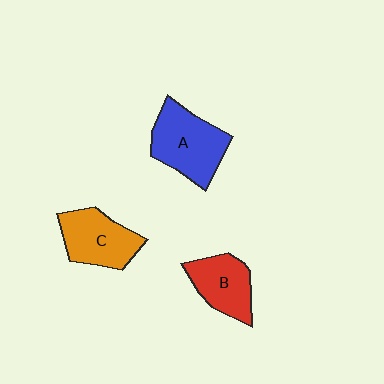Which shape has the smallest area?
Shape B (red).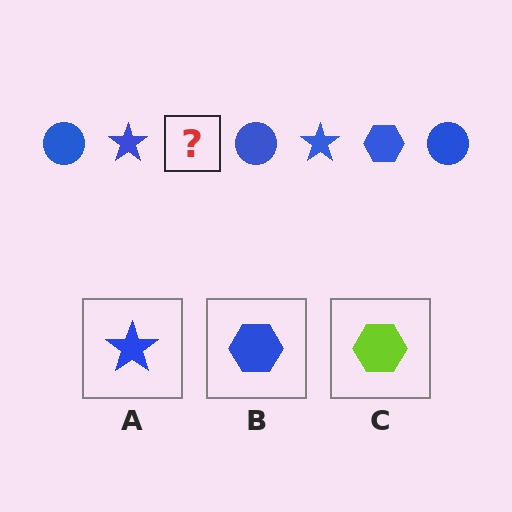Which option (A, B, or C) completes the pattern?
B.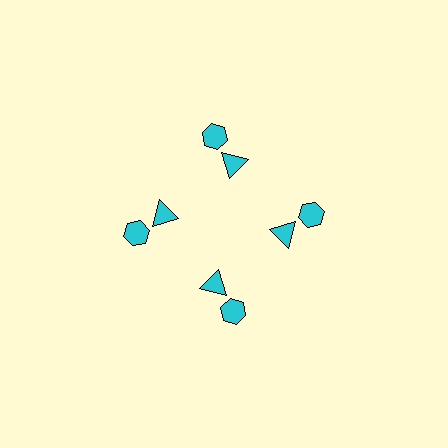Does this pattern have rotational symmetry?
Yes, this pattern has 4-fold rotational symmetry. It looks the same after rotating 90 degrees around the center.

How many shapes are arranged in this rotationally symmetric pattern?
There are 8 shapes, arranged in 4 groups of 2.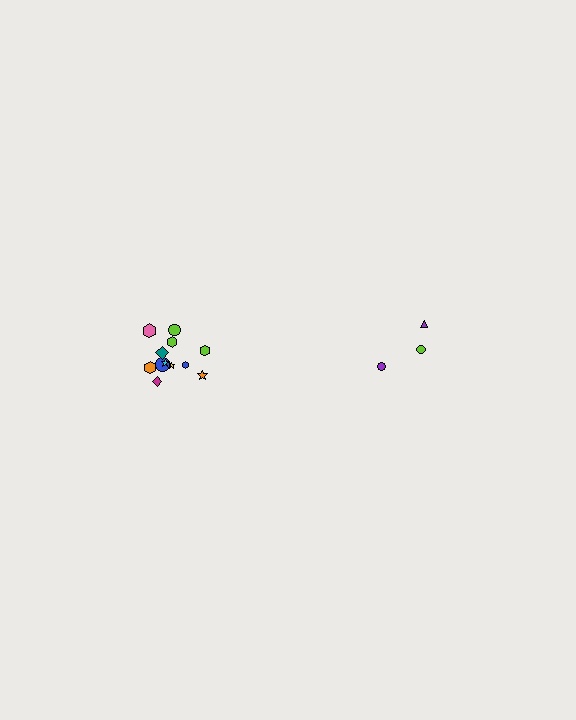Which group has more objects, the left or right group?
The left group.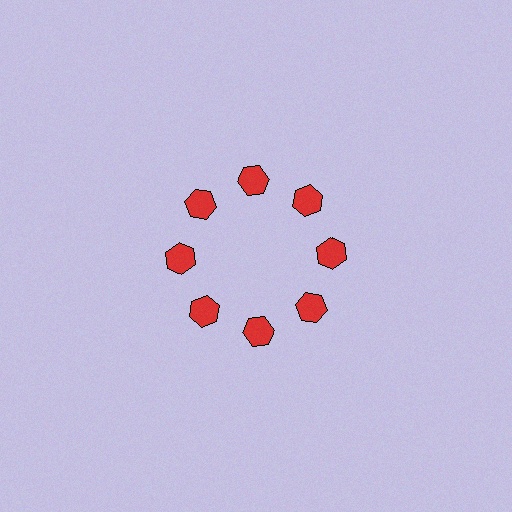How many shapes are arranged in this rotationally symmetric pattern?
There are 8 shapes, arranged in 8 groups of 1.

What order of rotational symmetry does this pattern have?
This pattern has 8-fold rotational symmetry.